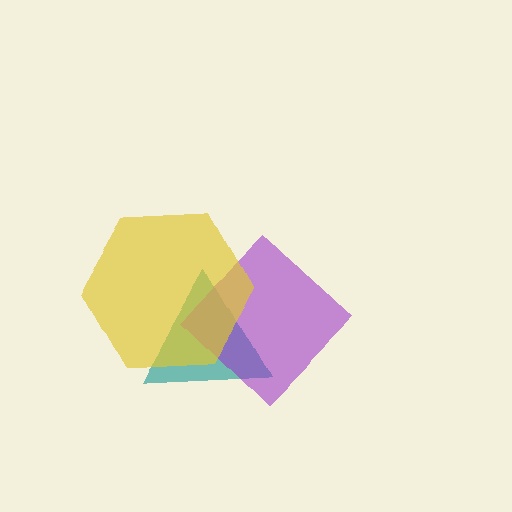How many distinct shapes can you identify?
There are 3 distinct shapes: a teal triangle, a purple diamond, a yellow hexagon.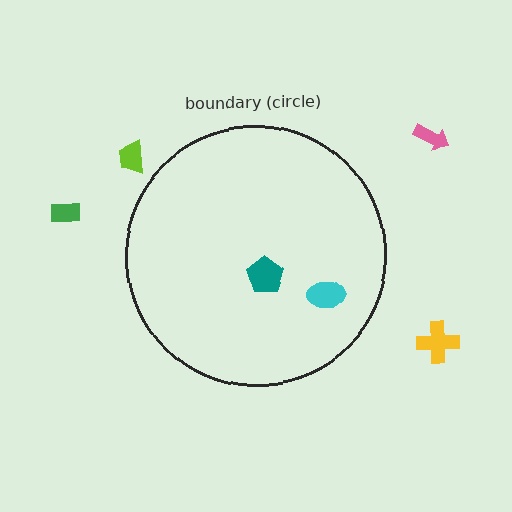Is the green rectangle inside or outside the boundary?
Outside.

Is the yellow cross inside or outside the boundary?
Outside.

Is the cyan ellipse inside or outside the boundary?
Inside.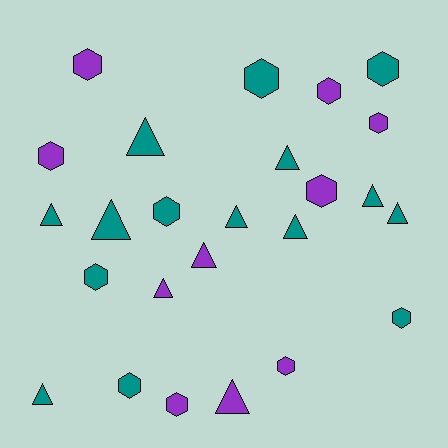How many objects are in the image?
There are 25 objects.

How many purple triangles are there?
There are 3 purple triangles.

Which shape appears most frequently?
Hexagon, with 13 objects.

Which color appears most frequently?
Teal, with 15 objects.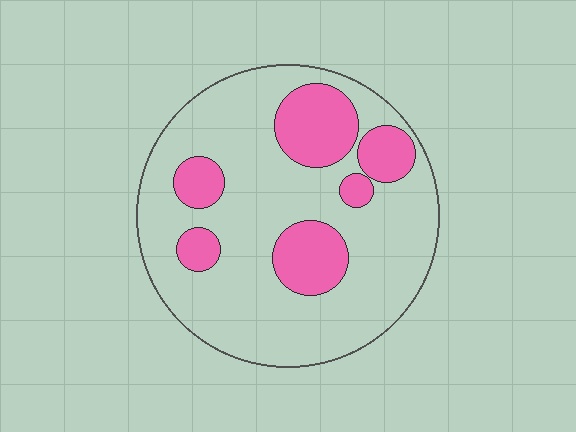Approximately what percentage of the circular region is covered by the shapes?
Approximately 25%.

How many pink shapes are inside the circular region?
6.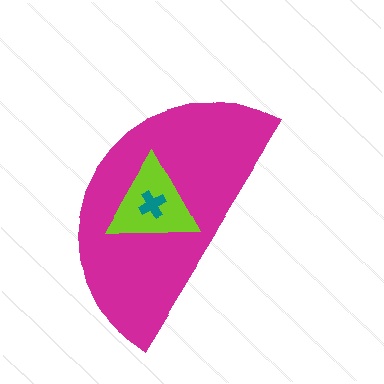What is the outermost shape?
The magenta semicircle.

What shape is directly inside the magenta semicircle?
The lime triangle.